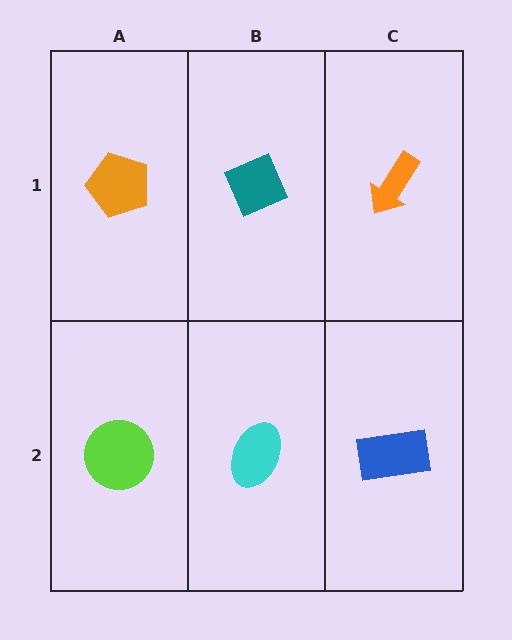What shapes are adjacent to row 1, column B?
A cyan ellipse (row 2, column B), an orange pentagon (row 1, column A), an orange arrow (row 1, column C).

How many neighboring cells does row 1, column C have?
2.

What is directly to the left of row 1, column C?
A teal diamond.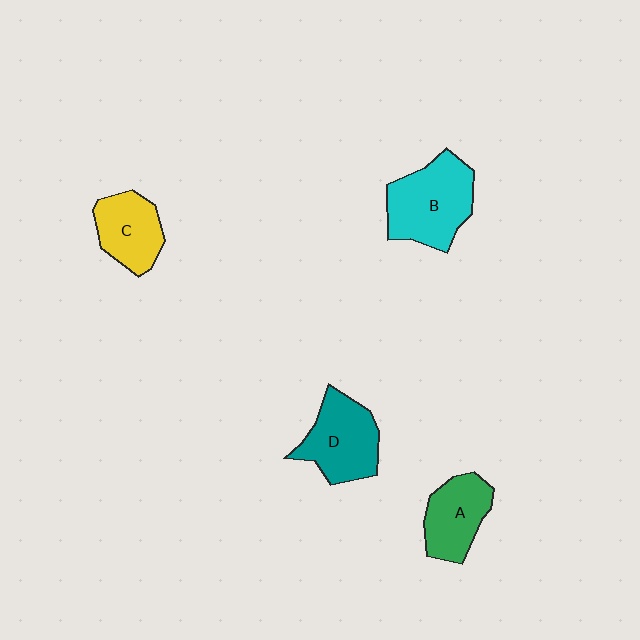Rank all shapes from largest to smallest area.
From largest to smallest: B (cyan), D (teal), A (green), C (yellow).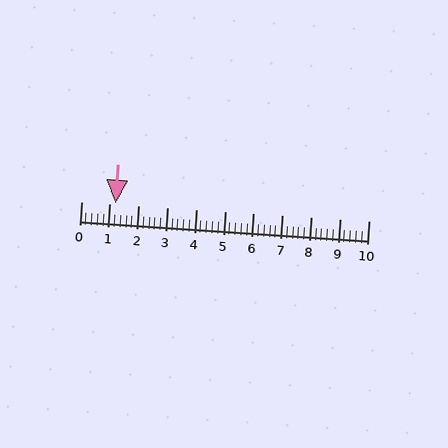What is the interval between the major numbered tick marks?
The major tick marks are spaced 1 units apart.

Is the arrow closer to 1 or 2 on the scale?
The arrow is closer to 1.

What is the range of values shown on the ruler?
The ruler shows values from 0 to 10.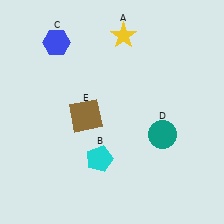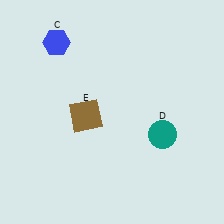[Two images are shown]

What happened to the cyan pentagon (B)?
The cyan pentagon (B) was removed in Image 2. It was in the bottom-left area of Image 1.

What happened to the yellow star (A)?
The yellow star (A) was removed in Image 2. It was in the top-right area of Image 1.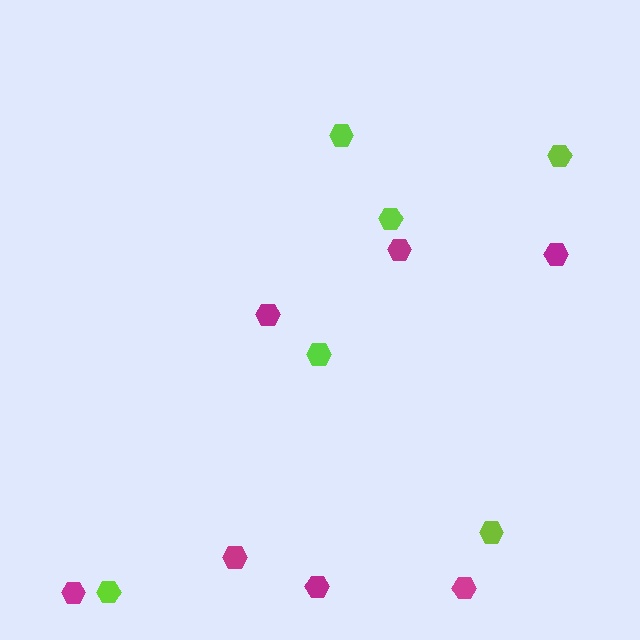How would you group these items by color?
There are 2 groups: one group of lime hexagons (6) and one group of magenta hexagons (7).